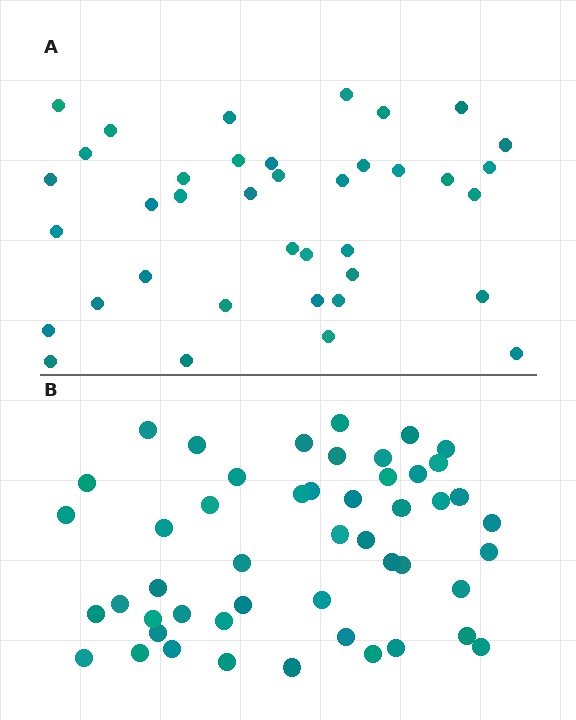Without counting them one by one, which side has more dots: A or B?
Region B (the bottom region) has more dots.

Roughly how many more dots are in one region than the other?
Region B has roughly 12 or so more dots than region A.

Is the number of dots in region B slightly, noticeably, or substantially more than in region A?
Region B has noticeably more, but not dramatically so. The ratio is roughly 1.3 to 1.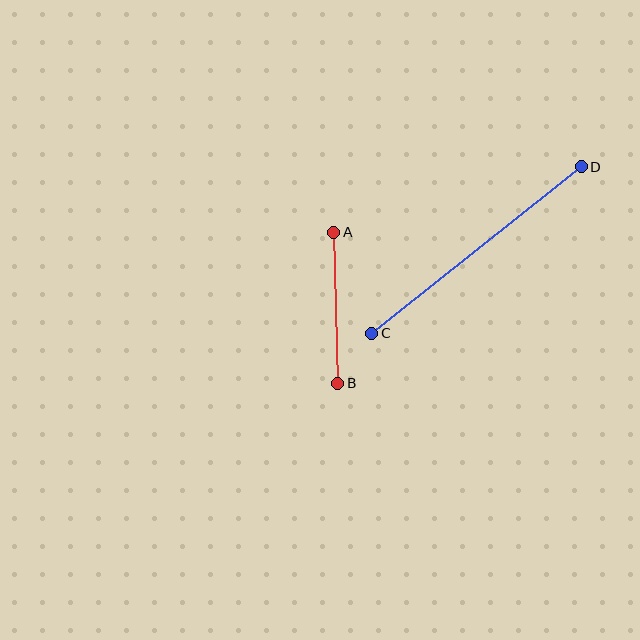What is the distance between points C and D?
The distance is approximately 267 pixels.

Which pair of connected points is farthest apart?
Points C and D are farthest apart.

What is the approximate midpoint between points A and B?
The midpoint is at approximately (336, 308) pixels.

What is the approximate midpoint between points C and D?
The midpoint is at approximately (477, 250) pixels.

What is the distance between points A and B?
The distance is approximately 151 pixels.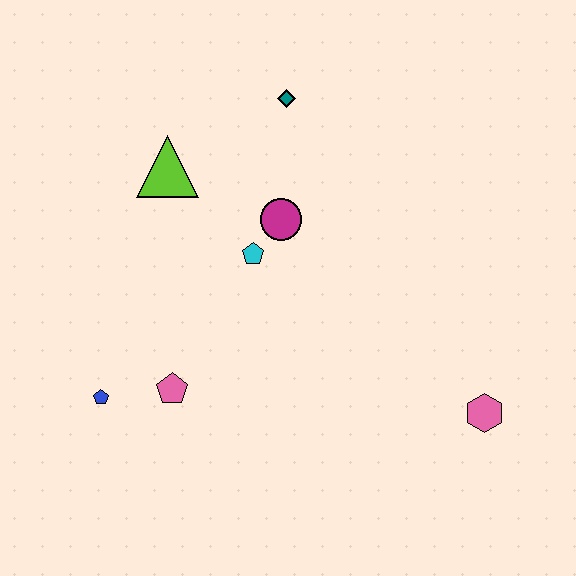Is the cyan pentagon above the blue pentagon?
Yes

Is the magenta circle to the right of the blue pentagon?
Yes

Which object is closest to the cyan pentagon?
The magenta circle is closest to the cyan pentagon.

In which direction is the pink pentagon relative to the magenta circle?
The pink pentagon is below the magenta circle.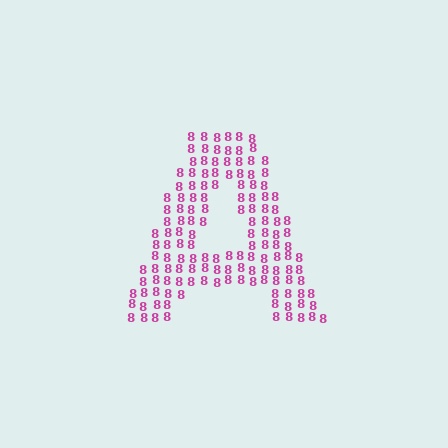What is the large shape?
The large shape is the letter A.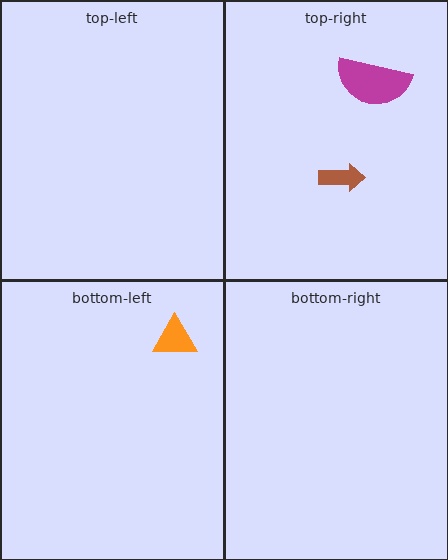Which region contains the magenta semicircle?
The top-right region.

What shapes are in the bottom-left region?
The orange triangle.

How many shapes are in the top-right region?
2.